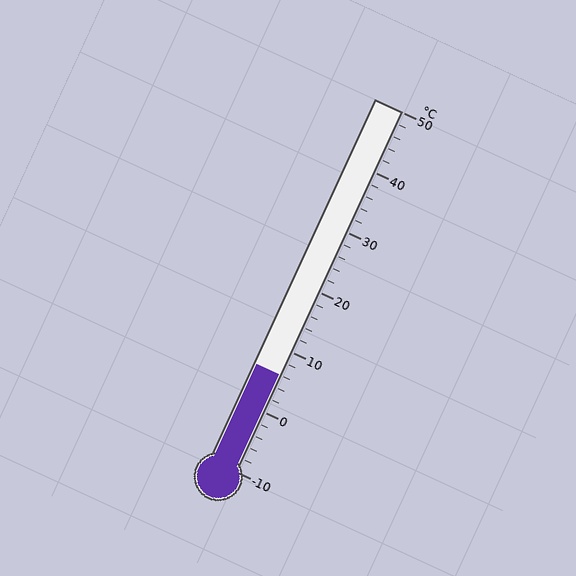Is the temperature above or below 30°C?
The temperature is below 30°C.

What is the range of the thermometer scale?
The thermometer scale ranges from -10°C to 50°C.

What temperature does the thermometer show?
The thermometer shows approximately 6°C.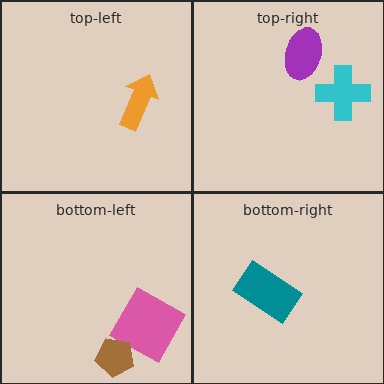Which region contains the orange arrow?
The top-left region.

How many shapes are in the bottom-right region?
1.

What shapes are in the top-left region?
The orange arrow.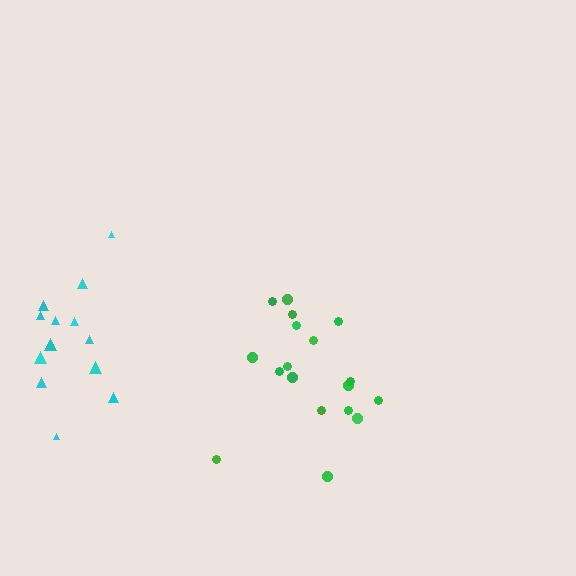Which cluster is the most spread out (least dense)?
Cyan.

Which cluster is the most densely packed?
Green.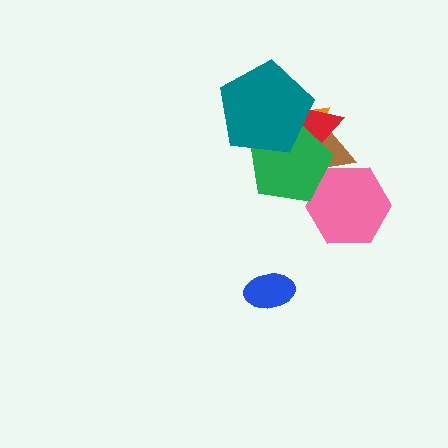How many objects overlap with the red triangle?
4 objects overlap with the red triangle.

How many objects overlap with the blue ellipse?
0 objects overlap with the blue ellipse.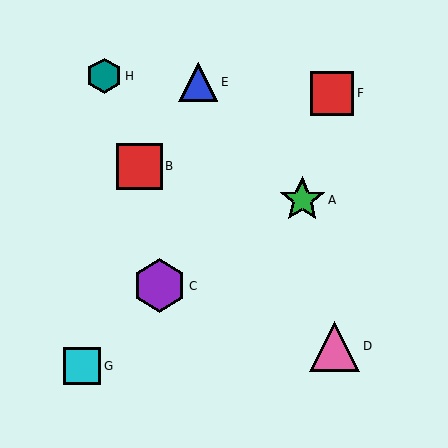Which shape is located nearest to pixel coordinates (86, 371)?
The cyan square (labeled G) at (82, 366) is nearest to that location.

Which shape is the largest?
The purple hexagon (labeled C) is the largest.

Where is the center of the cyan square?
The center of the cyan square is at (82, 366).